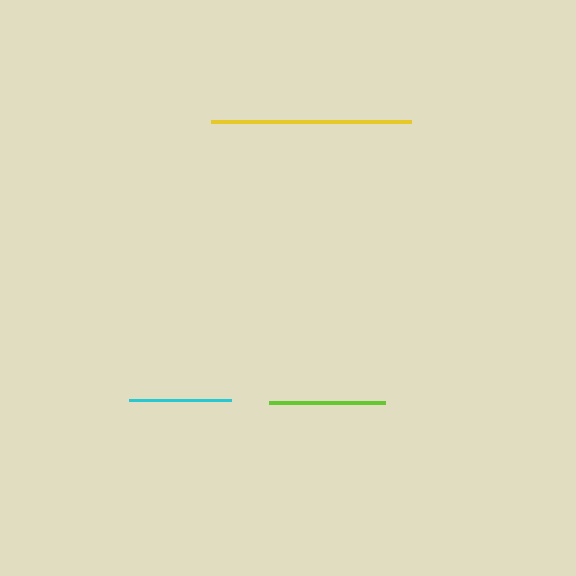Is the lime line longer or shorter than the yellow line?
The yellow line is longer than the lime line.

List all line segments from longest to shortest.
From longest to shortest: yellow, lime, cyan.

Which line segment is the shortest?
The cyan line is the shortest at approximately 102 pixels.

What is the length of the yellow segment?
The yellow segment is approximately 200 pixels long.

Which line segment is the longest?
The yellow line is the longest at approximately 200 pixels.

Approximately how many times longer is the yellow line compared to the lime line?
The yellow line is approximately 1.7 times the length of the lime line.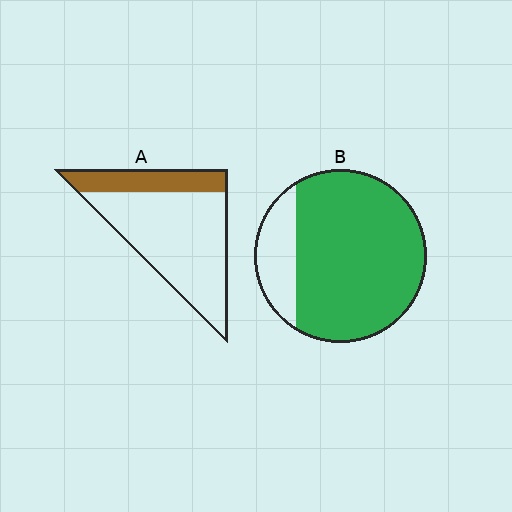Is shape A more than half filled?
No.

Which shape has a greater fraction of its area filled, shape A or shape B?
Shape B.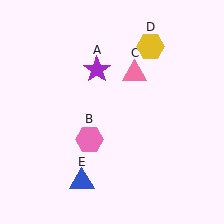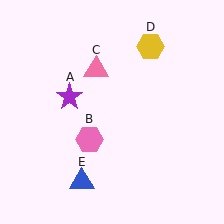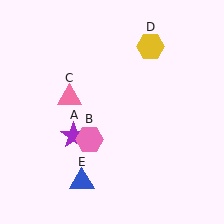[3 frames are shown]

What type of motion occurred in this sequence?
The purple star (object A), pink triangle (object C) rotated counterclockwise around the center of the scene.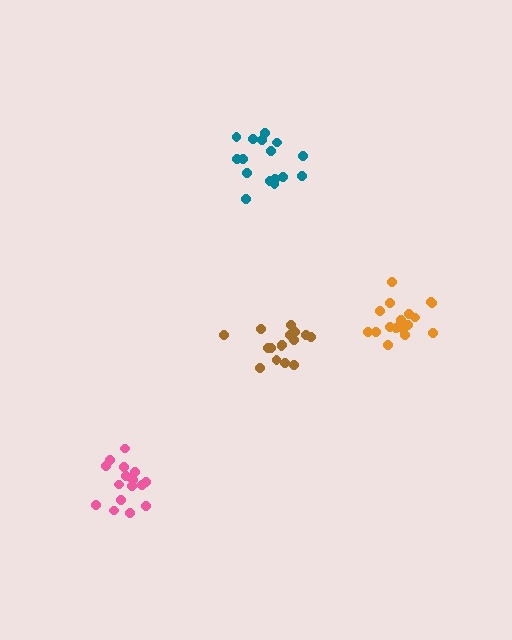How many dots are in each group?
Group 1: 16 dots, Group 2: 16 dots, Group 3: 18 dots, Group 4: 16 dots (66 total).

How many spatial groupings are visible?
There are 4 spatial groupings.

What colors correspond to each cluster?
The clusters are colored: teal, brown, orange, pink.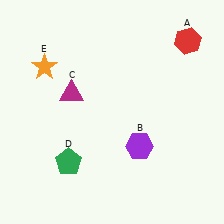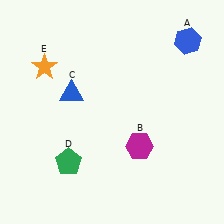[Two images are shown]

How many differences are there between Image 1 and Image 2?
There are 3 differences between the two images.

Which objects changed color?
A changed from red to blue. B changed from purple to magenta. C changed from magenta to blue.